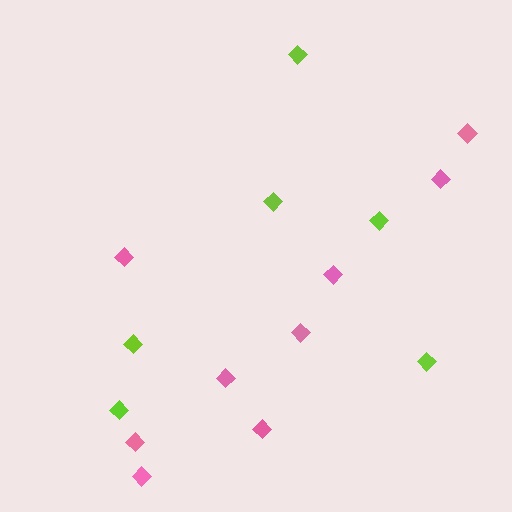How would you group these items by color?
There are 2 groups: one group of lime diamonds (6) and one group of pink diamonds (9).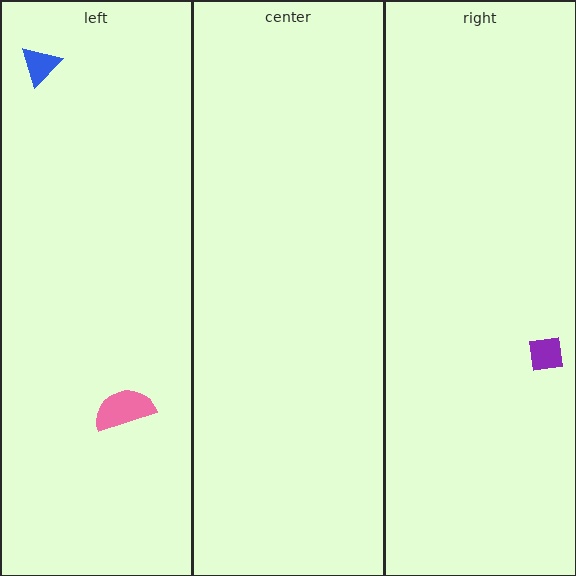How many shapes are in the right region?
1.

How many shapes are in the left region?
2.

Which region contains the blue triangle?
The left region.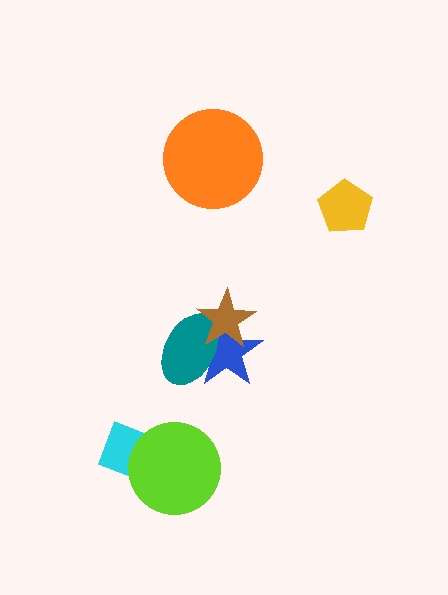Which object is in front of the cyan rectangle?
The lime circle is in front of the cyan rectangle.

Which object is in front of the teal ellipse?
The brown star is in front of the teal ellipse.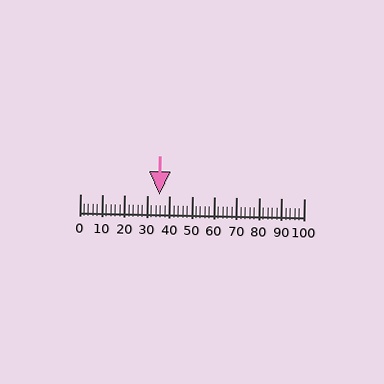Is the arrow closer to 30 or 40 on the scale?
The arrow is closer to 40.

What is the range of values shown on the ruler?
The ruler shows values from 0 to 100.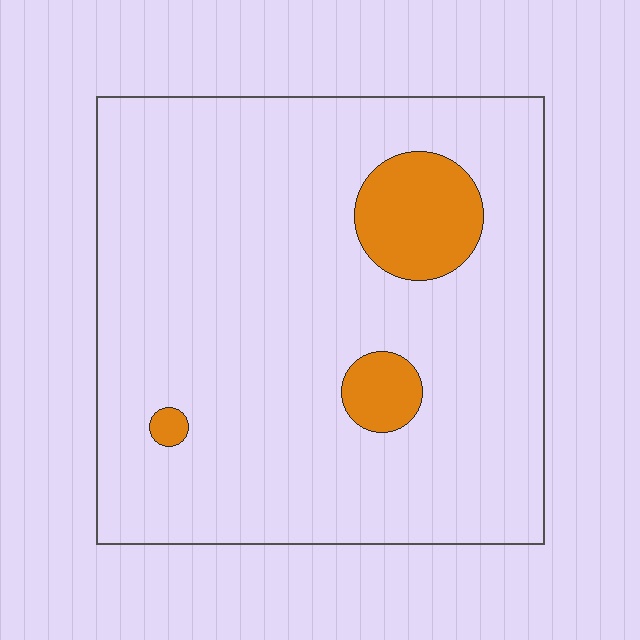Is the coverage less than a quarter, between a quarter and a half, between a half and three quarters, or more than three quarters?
Less than a quarter.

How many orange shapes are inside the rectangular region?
3.